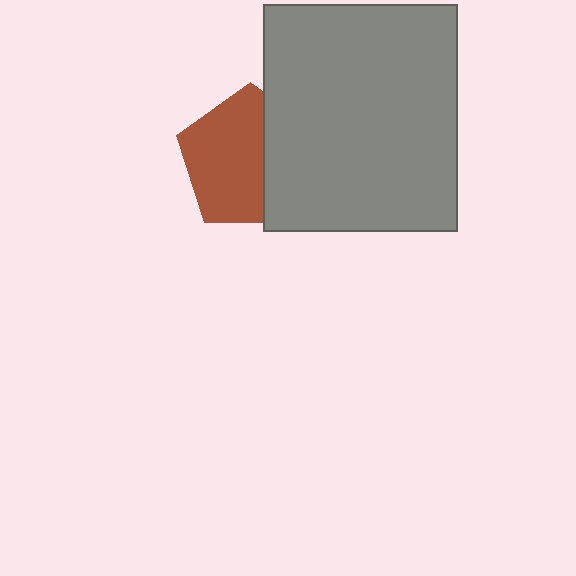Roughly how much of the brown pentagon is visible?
About half of it is visible (roughly 62%).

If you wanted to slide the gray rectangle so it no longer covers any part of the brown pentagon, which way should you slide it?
Slide it right — that is the most direct way to separate the two shapes.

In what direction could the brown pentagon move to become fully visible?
The brown pentagon could move left. That would shift it out from behind the gray rectangle entirely.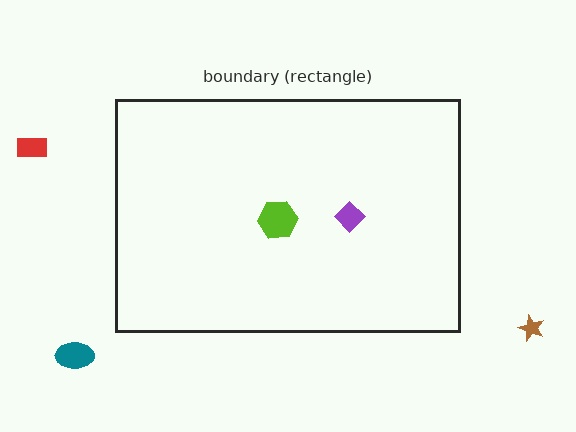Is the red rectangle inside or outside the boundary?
Outside.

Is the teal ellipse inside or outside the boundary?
Outside.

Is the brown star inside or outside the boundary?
Outside.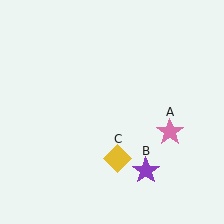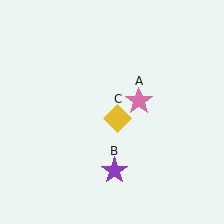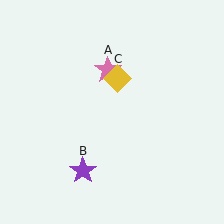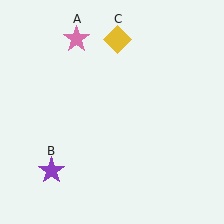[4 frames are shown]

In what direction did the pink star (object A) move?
The pink star (object A) moved up and to the left.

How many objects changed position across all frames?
3 objects changed position: pink star (object A), purple star (object B), yellow diamond (object C).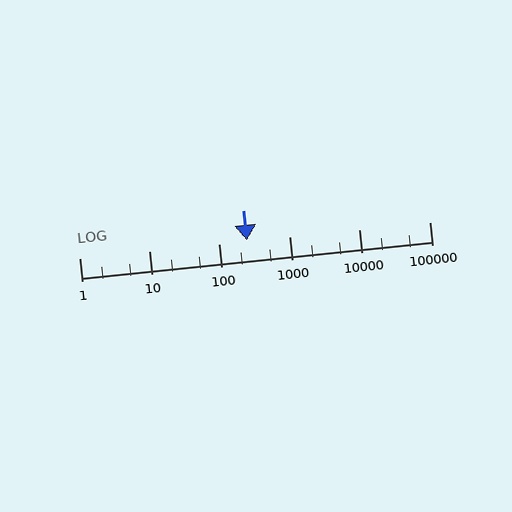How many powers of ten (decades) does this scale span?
The scale spans 5 decades, from 1 to 100000.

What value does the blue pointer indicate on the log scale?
The pointer indicates approximately 250.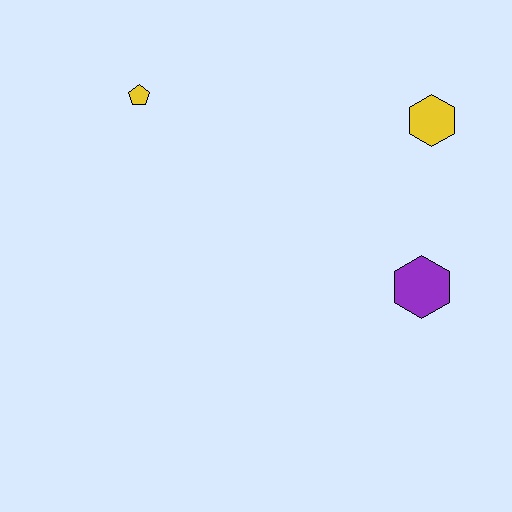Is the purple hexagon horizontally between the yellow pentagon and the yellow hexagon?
Yes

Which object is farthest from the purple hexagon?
The yellow pentagon is farthest from the purple hexagon.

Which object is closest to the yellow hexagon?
The purple hexagon is closest to the yellow hexagon.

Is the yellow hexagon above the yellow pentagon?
No